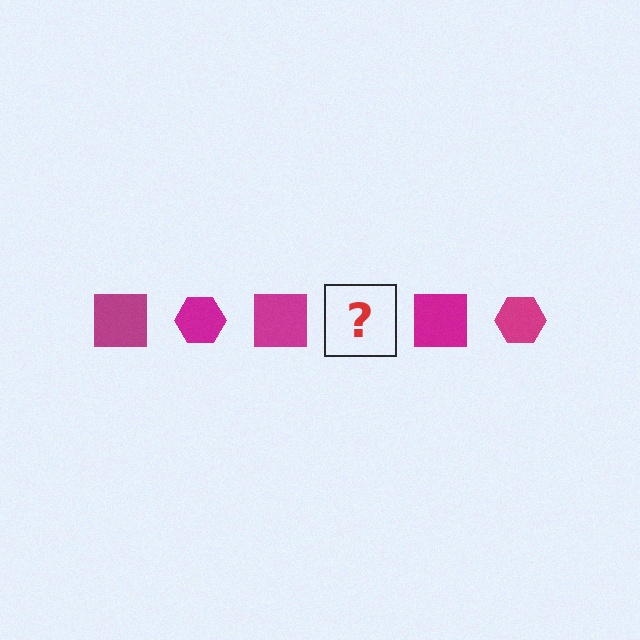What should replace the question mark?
The question mark should be replaced with a magenta hexagon.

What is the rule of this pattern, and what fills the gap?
The rule is that the pattern cycles through square, hexagon shapes in magenta. The gap should be filled with a magenta hexagon.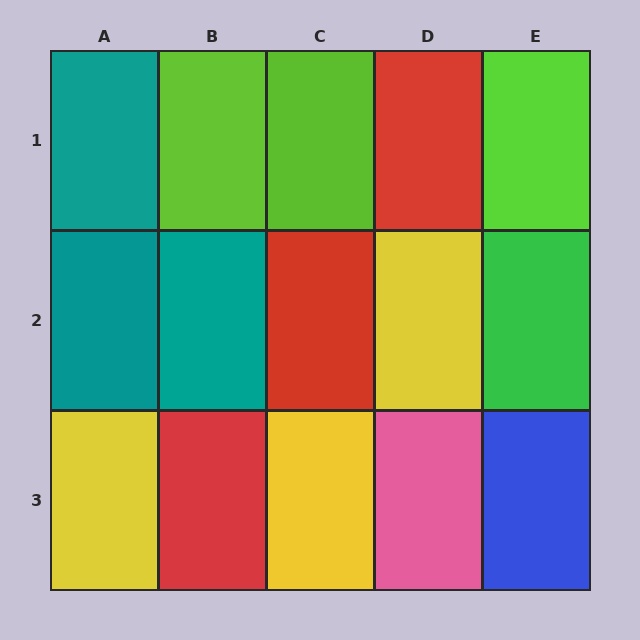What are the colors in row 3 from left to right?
Yellow, red, yellow, pink, blue.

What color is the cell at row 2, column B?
Teal.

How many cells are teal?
3 cells are teal.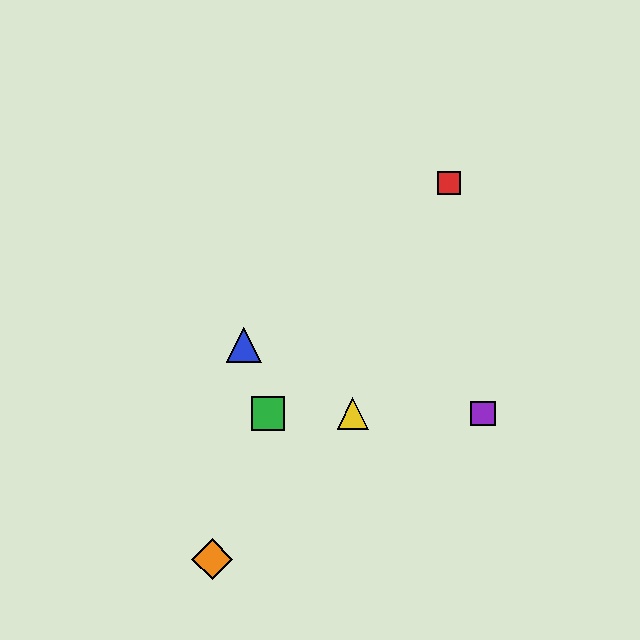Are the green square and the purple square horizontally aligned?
Yes, both are at y≈413.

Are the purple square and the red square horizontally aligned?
No, the purple square is at y≈413 and the red square is at y≈183.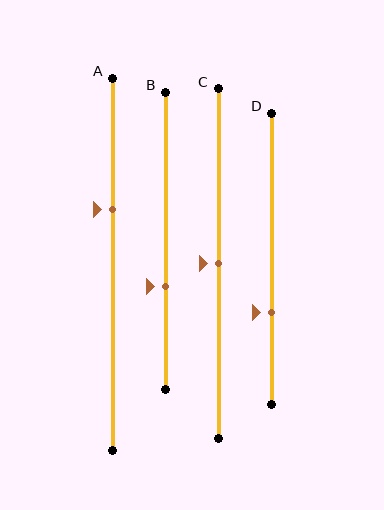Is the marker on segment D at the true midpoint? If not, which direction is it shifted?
No, the marker on segment D is shifted downward by about 18% of the segment length.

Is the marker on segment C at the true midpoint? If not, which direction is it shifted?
Yes, the marker on segment C is at the true midpoint.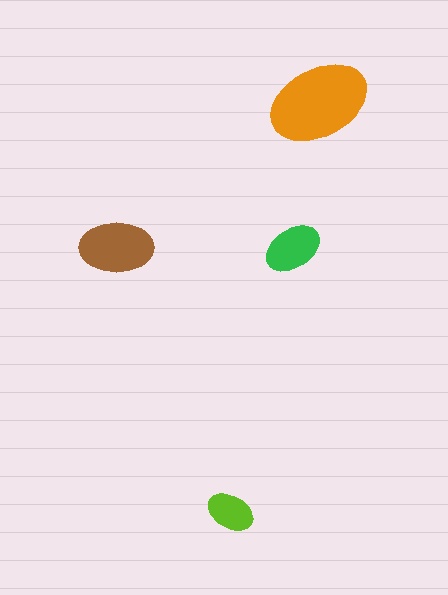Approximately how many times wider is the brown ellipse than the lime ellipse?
About 1.5 times wider.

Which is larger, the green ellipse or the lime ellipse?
The green one.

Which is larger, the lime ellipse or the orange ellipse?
The orange one.